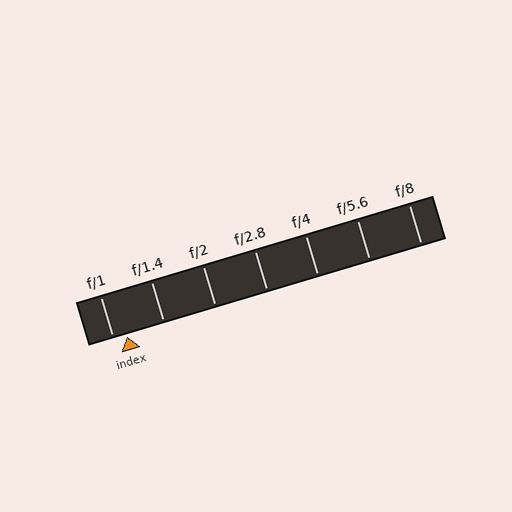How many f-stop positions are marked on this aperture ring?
There are 7 f-stop positions marked.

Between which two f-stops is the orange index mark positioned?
The index mark is between f/1 and f/1.4.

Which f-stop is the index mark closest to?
The index mark is closest to f/1.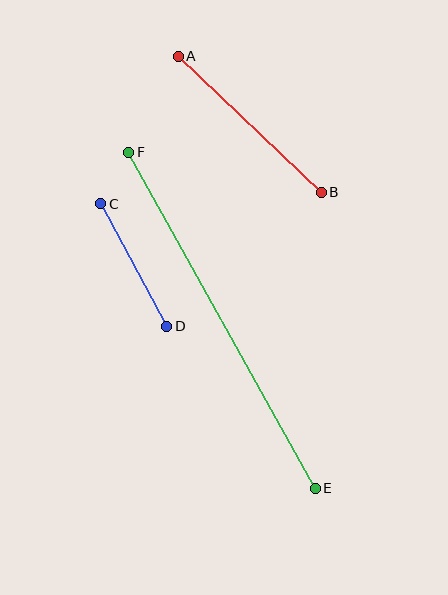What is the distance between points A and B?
The distance is approximately 197 pixels.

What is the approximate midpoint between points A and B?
The midpoint is at approximately (250, 124) pixels.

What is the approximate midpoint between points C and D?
The midpoint is at approximately (134, 265) pixels.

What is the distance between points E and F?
The distance is approximately 384 pixels.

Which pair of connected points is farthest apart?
Points E and F are farthest apart.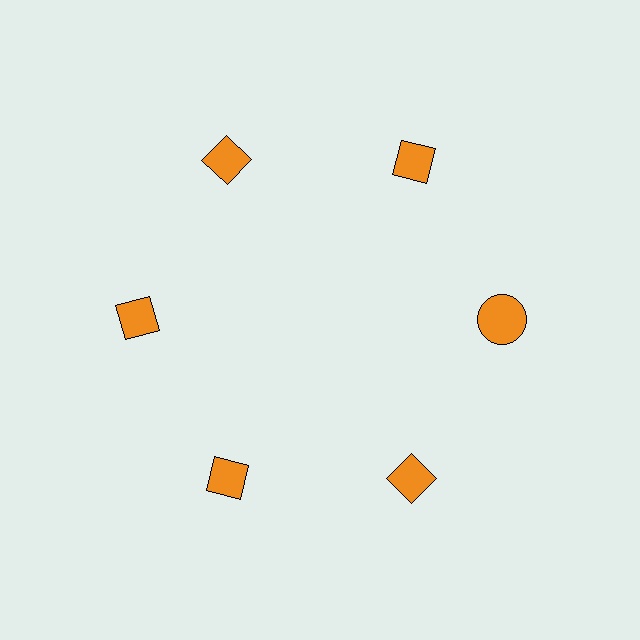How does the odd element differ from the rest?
It has a different shape: circle instead of diamond.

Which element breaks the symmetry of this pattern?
The orange circle at roughly the 3 o'clock position breaks the symmetry. All other shapes are orange diamonds.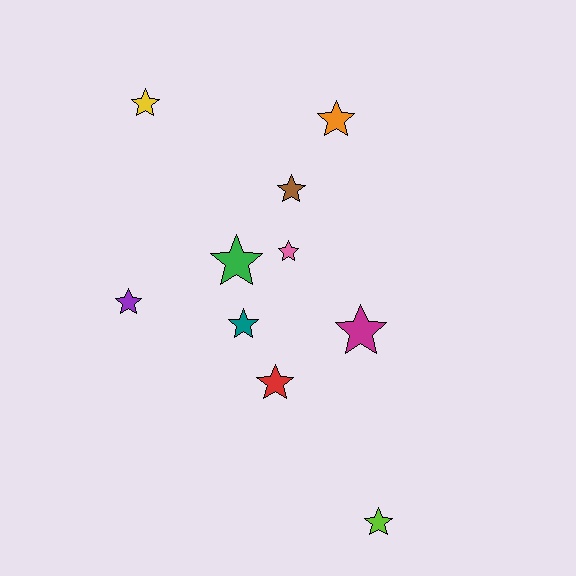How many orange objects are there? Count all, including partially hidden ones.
There is 1 orange object.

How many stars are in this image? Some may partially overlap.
There are 10 stars.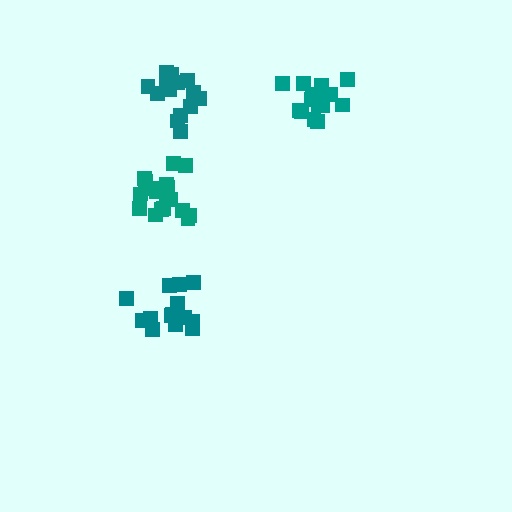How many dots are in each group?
Group 1: 14 dots, Group 2: 19 dots, Group 3: 15 dots, Group 4: 15 dots (63 total).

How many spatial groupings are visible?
There are 4 spatial groupings.